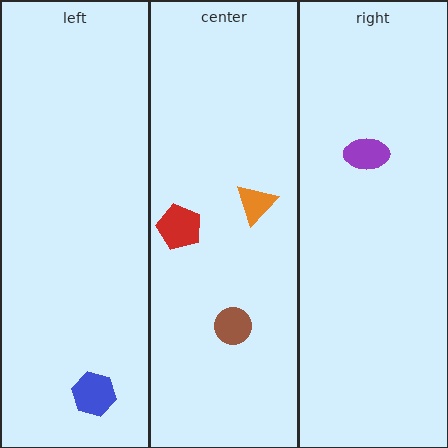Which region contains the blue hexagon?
The left region.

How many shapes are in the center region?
3.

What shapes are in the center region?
The brown circle, the orange triangle, the red pentagon.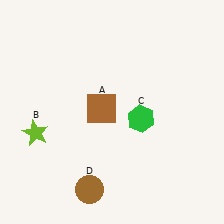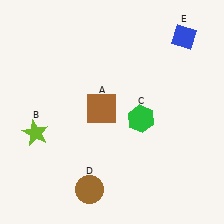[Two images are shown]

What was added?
A blue diamond (E) was added in Image 2.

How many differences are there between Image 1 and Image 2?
There is 1 difference between the two images.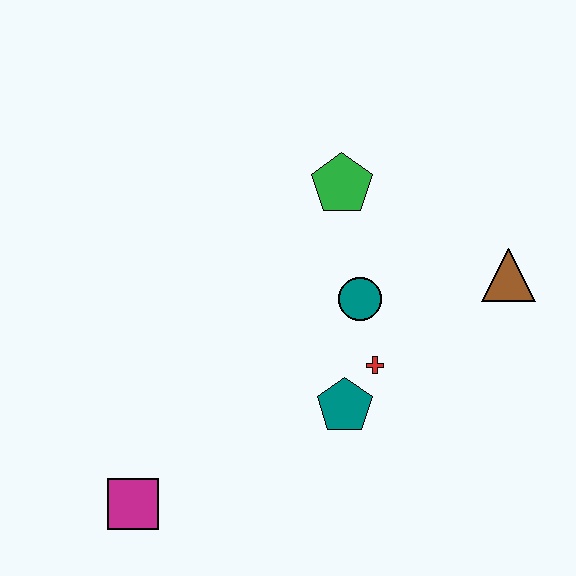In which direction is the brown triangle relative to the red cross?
The brown triangle is to the right of the red cross.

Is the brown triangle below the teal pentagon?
No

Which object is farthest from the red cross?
The magenta square is farthest from the red cross.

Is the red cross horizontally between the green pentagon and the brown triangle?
Yes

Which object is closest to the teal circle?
The red cross is closest to the teal circle.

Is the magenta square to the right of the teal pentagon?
No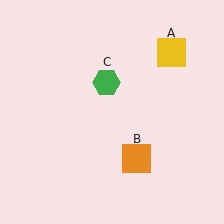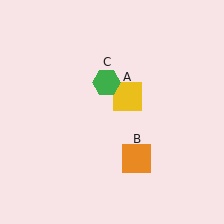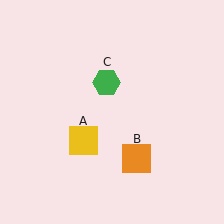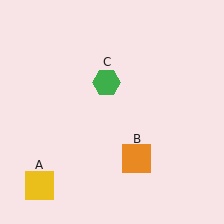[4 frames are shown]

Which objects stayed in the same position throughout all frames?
Orange square (object B) and green hexagon (object C) remained stationary.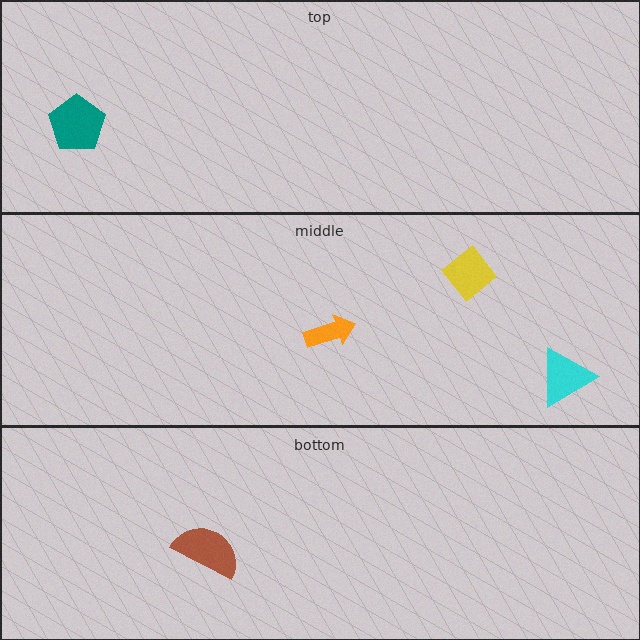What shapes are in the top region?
The teal pentagon.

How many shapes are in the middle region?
3.